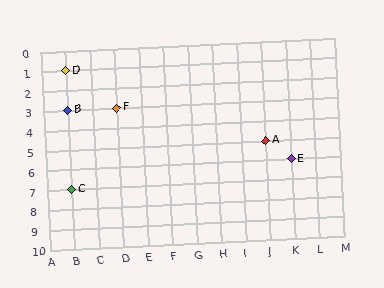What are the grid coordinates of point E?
Point E is at grid coordinates (K, 6).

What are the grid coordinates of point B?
Point B is at grid coordinates (B, 3).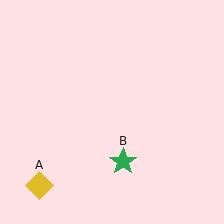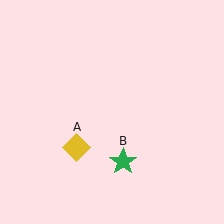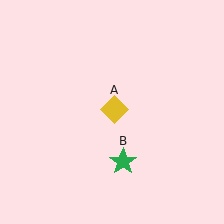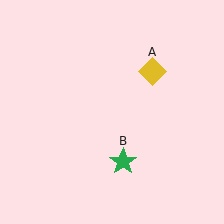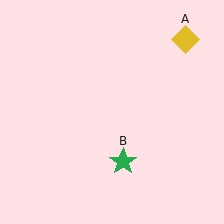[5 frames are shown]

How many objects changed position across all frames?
1 object changed position: yellow diamond (object A).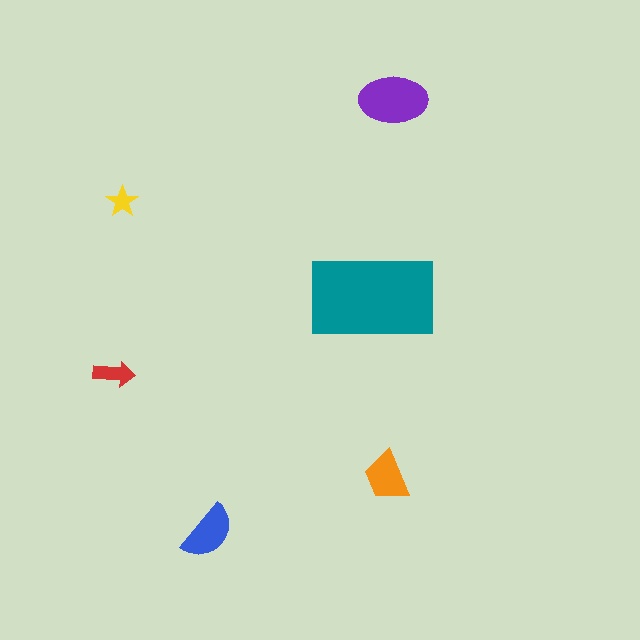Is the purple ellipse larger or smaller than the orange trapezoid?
Larger.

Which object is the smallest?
The yellow star.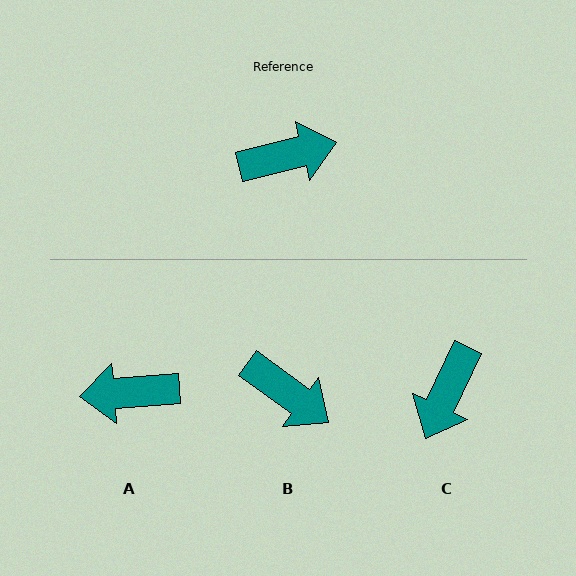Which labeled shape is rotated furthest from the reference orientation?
A, about 170 degrees away.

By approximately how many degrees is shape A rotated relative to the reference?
Approximately 170 degrees counter-clockwise.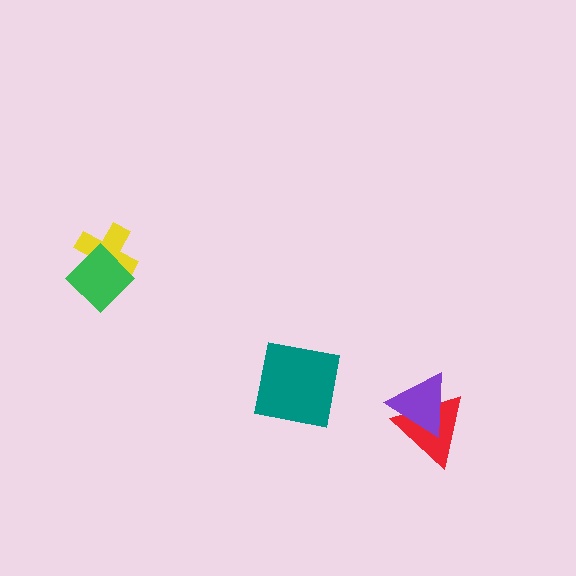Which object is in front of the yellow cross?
The green diamond is in front of the yellow cross.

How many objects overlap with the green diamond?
1 object overlaps with the green diamond.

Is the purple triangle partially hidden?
No, no other shape covers it.